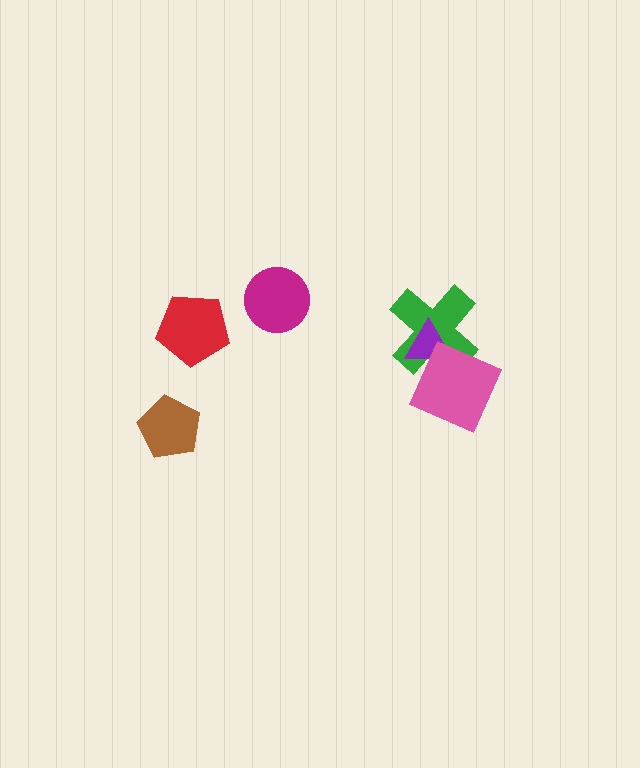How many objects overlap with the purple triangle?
2 objects overlap with the purple triangle.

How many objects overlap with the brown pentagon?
0 objects overlap with the brown pentagon.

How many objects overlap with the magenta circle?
0 objects overlap with the magenta circle.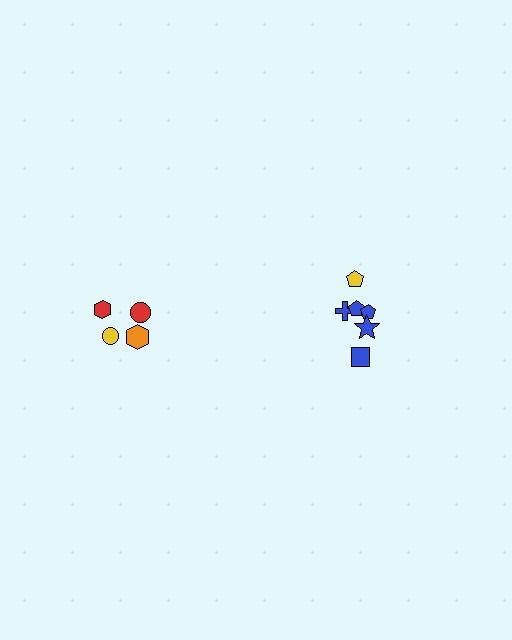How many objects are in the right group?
There are 6 objects.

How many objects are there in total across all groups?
There are 10 objects.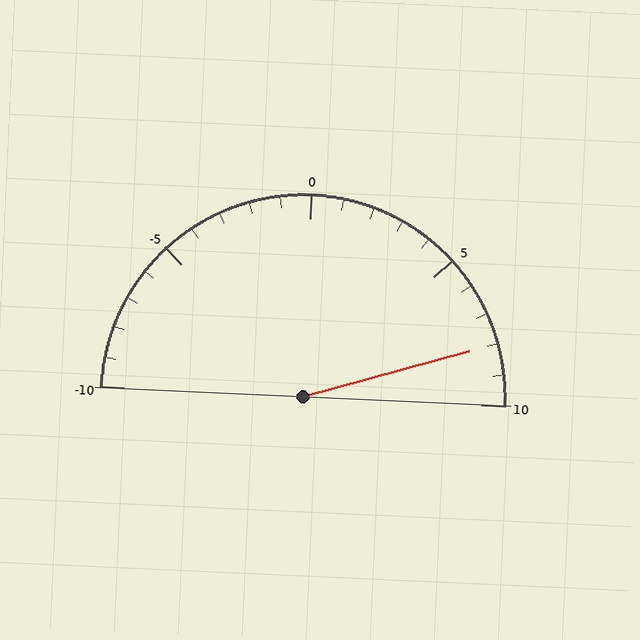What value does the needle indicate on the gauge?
The needle indicates approximately 8.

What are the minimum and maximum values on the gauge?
The gauge ranges from -10 to 10.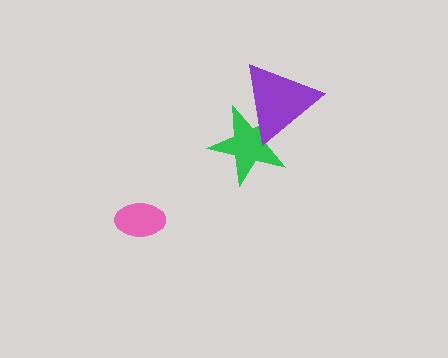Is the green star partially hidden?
Yes, it is partially covered by another shape.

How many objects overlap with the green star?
1 object overlaps with the green star.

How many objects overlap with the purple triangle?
1 object overlaps with the purple triangle.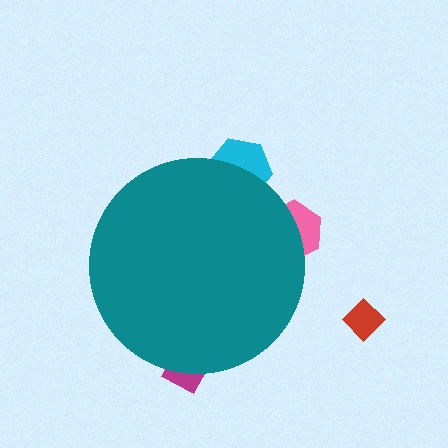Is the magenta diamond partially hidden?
Yes, the magenta diamond is partially hidden behind the teal circle.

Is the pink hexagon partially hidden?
Yes, the pink hexagon is partially hidden behind the teal circle.